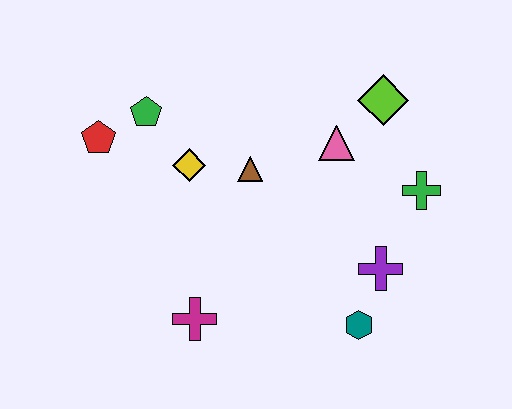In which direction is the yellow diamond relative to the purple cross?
The yellow diamond is to the left of the purple cross.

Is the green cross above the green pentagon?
No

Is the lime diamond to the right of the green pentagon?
Yes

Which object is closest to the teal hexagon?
The purple cross is closest to the teal hexagon.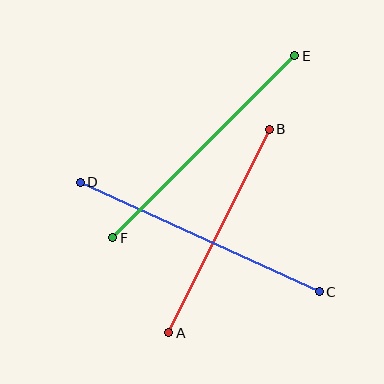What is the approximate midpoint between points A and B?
The midpoint is at approximately (219, 231) pixels.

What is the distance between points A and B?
The distance is approximately 227 pixels.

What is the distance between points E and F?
The distance is approximately 257 pixels.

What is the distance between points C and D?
The distance is approximately 263 pixels.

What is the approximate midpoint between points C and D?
The midpoint is at approximately (200, 237) pixels.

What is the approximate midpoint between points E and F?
The midpoint is at approximately (204, 147) pixels.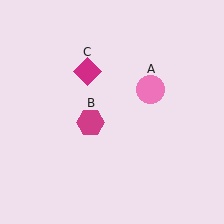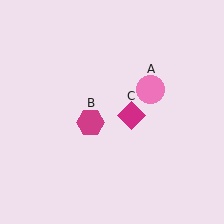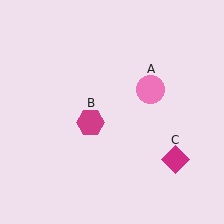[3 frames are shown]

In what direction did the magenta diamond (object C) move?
The magenta diamond (object C) moved down and to the right.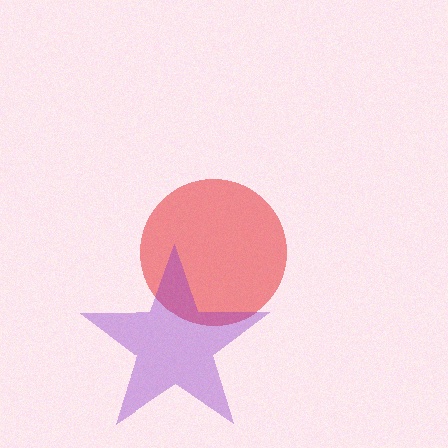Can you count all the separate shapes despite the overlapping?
Yes, there are 2 separate shapes.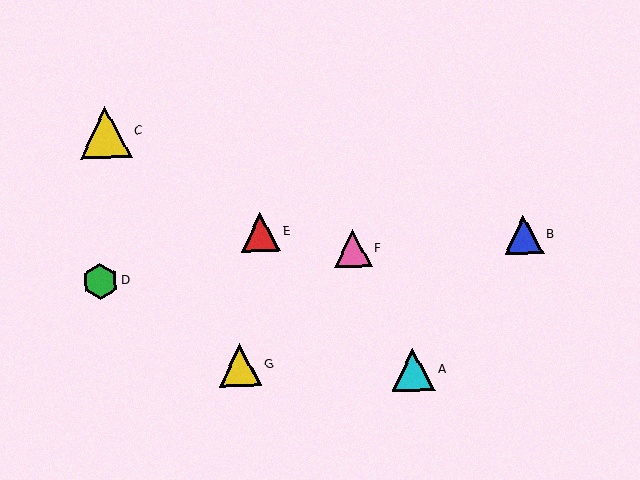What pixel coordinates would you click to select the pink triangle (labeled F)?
Click at (353, 249) to select the pink triangle F.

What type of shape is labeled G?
Shape G is a yellow triangle.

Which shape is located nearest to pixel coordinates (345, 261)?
The pink triangle (labeled F) at (353, 249) is nearest to that location.